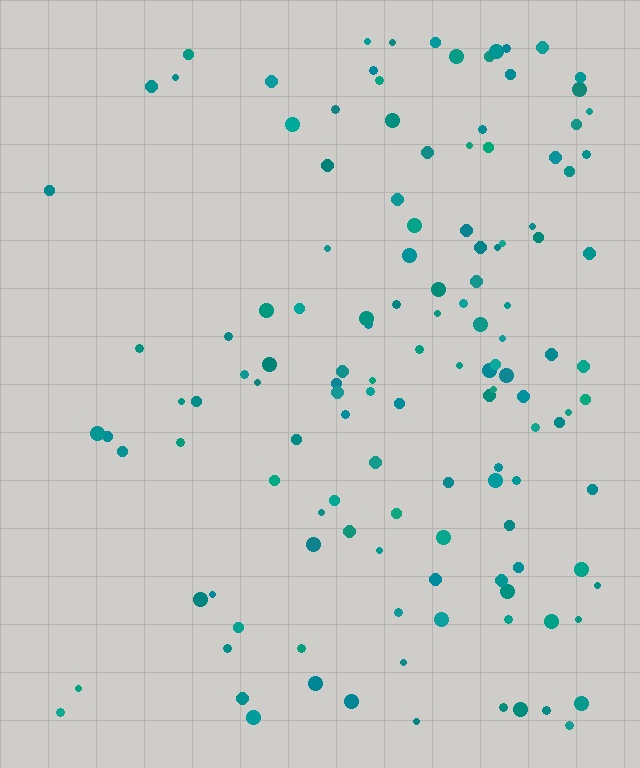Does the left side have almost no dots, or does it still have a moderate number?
Still a moderate number, just noticeably fewer than the right.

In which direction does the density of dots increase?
From left to right, with the right side densest.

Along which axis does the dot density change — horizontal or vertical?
Horizontal.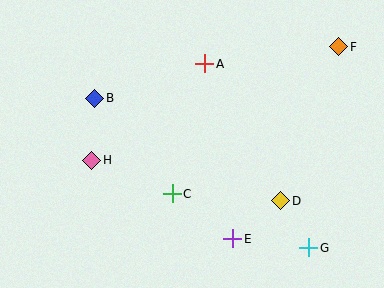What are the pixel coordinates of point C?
Point C is at (172, 194).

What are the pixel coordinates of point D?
Point D is at (281, 201).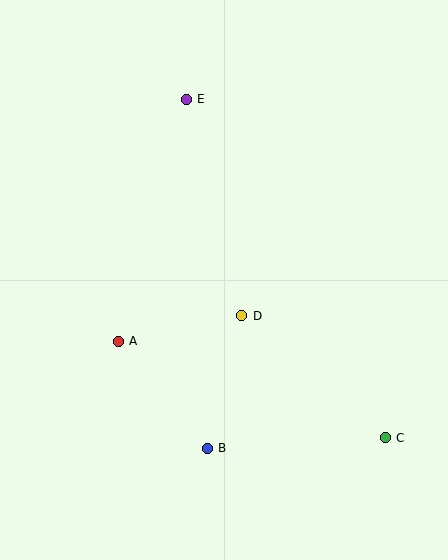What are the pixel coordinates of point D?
Point D is at (242, 316).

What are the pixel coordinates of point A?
Point A is at (118, 341).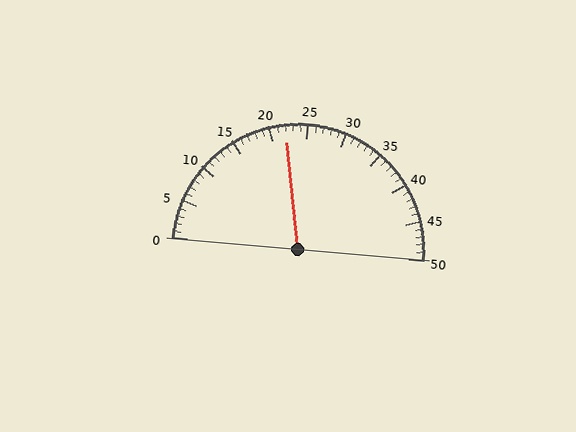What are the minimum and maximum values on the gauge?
The gauge ranges from 0 to 50.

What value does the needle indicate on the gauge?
The needle indicates approximately 22.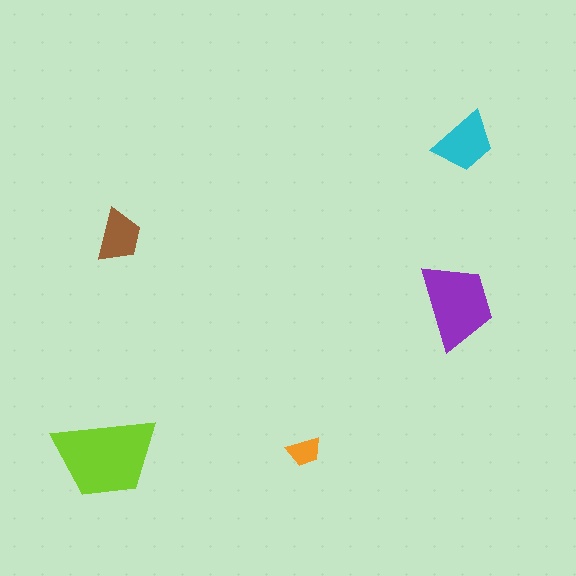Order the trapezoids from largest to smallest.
the lime one, the purple one, the cyan one, the brown one, the orange one.